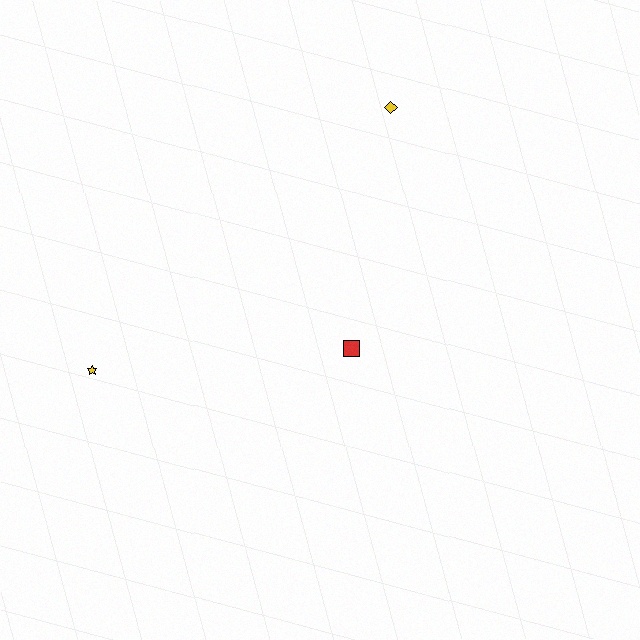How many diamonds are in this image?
There is 1 diamond.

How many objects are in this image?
There are 3 objects.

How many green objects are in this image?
There are no green objects.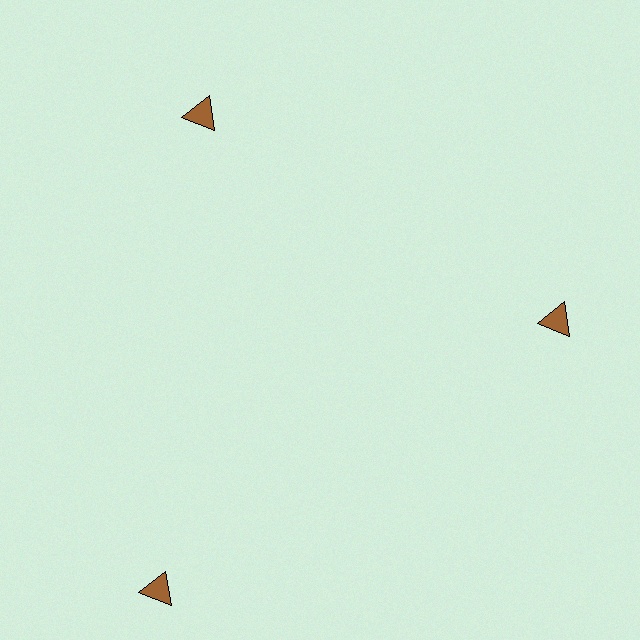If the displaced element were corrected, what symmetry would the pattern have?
It would have 3-fold rotational symmetry — the pattern would map onto itself every 120 degrees.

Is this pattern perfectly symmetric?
No. The 3 brown triangles are arranged in a ring, but one element near the 7 o'clock position is pushed outward from the center, breaking the 3-fold rotational symmetry.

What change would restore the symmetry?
The symmetry would be restored by moving it inward, back onto the ring so that all 3 triangles sit at equal angles and equal distance from the center.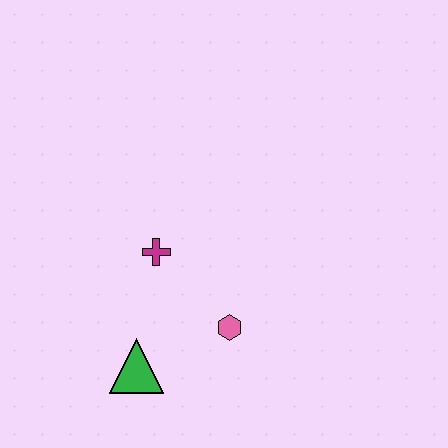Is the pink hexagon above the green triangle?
Yes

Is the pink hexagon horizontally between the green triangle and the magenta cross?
No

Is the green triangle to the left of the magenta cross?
Yes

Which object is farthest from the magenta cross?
The green triangle is farthest from the magenta cross.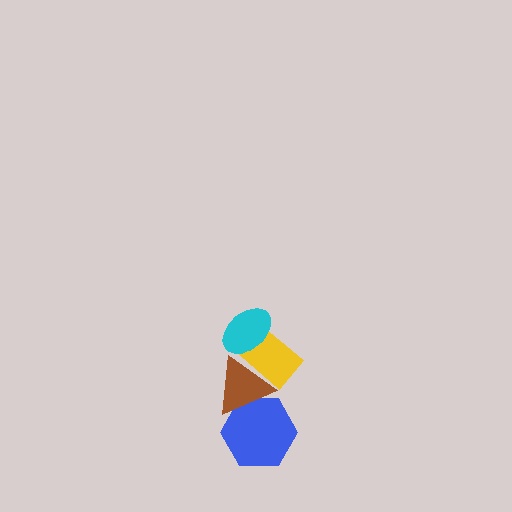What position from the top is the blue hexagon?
The blue hexagon is 4th from the top.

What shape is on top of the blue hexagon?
The brown triangle is on top of the blue hexagon.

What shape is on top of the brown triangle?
The yellow rectangle is on top of the brown triangle.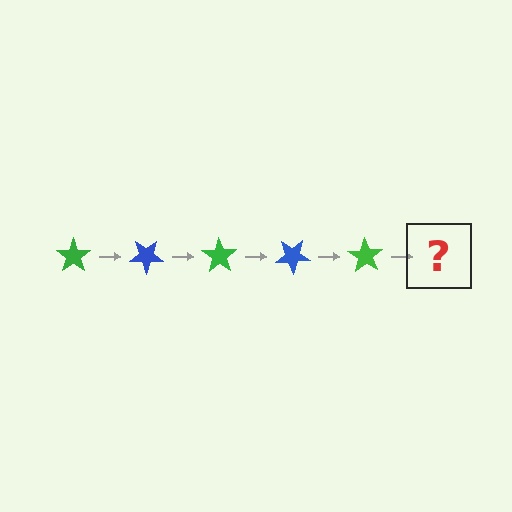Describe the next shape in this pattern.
It should be a blue star, rotated 175 degrees from the start.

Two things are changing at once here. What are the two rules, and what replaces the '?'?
The two rules are that it rotates 35 degrees each step and the color cycles through green and blue. The '?' should be a blue star, rotated 175 degrees from the start.